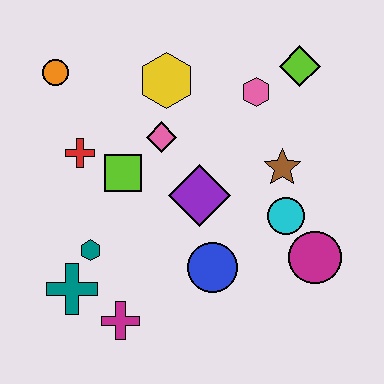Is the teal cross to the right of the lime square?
No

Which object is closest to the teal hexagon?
The teal cross is closest to the teal hexagon.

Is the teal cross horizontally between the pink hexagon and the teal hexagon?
No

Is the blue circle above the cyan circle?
No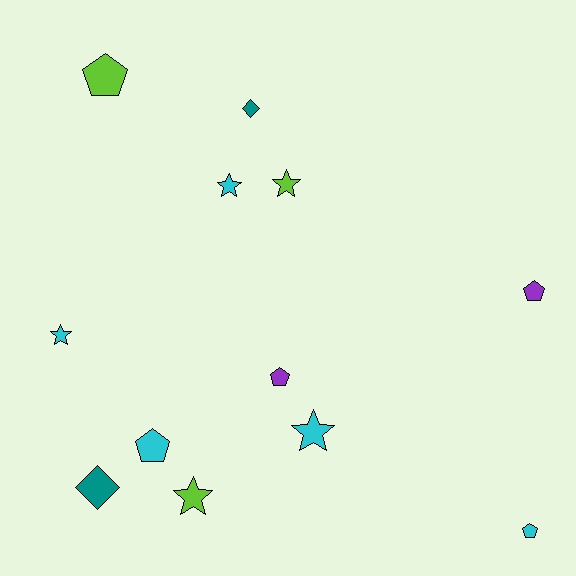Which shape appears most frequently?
Pentagon, with 5 objects.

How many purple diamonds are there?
There are no purple diamonds.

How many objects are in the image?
There are 12 objects.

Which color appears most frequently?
Cyan, with 5 objects.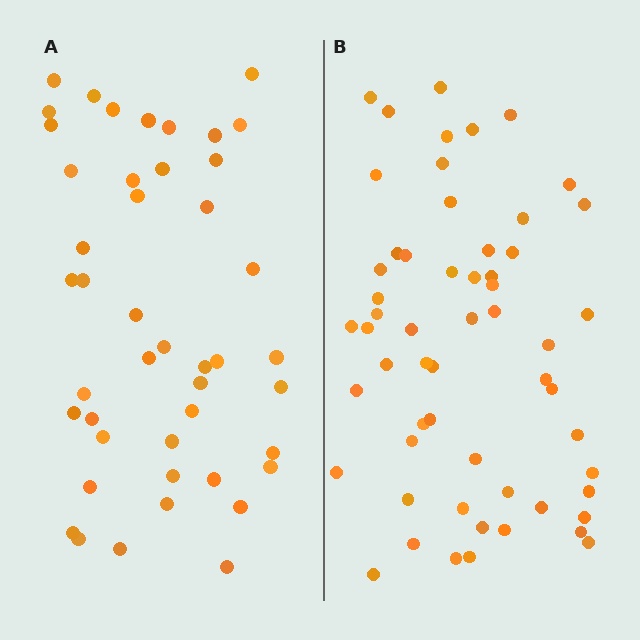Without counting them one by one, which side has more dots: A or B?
Region B (the right region) has more dots.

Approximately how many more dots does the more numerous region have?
Region B has roughly 12 or so more dots than region A.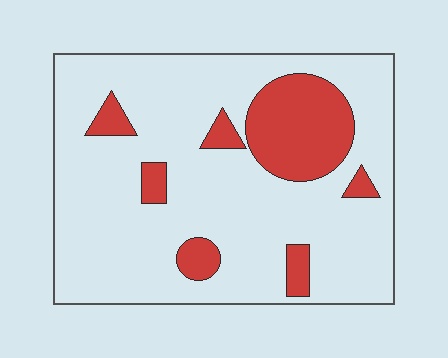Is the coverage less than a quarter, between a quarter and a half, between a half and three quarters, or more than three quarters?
Less than a quarter.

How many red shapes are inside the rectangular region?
7.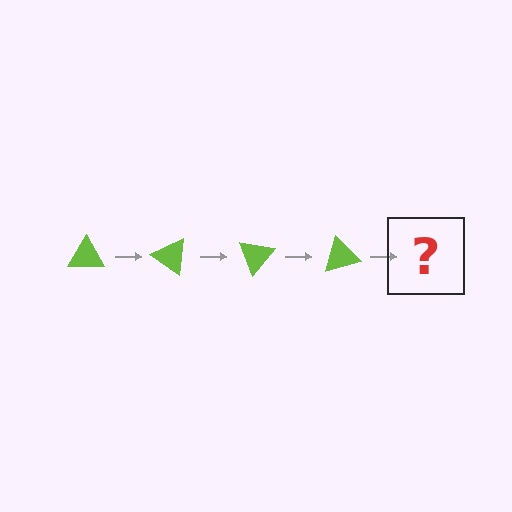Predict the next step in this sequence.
The next step is a lime triangle rotated 140 degrees.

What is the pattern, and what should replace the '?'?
The pattern is that the triangle rotates 35 degrees each step. The '?' should be a lime triangle rotated 140 degrees.